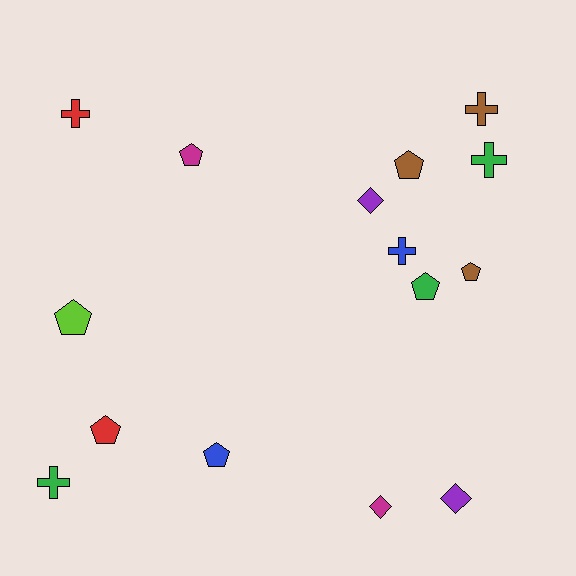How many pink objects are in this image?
There are no pink objects.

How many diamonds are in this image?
There are 3 diamonds.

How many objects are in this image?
There are 15 objects.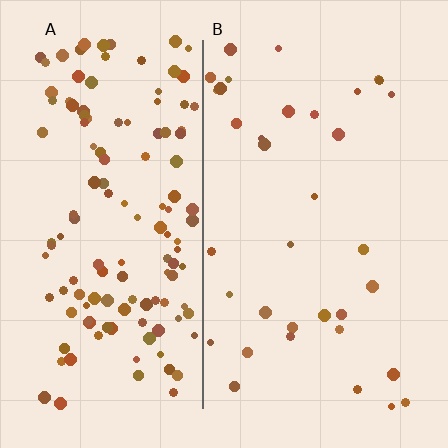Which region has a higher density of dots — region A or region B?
A (the left).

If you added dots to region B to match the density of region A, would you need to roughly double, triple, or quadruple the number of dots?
Approximately quadruple.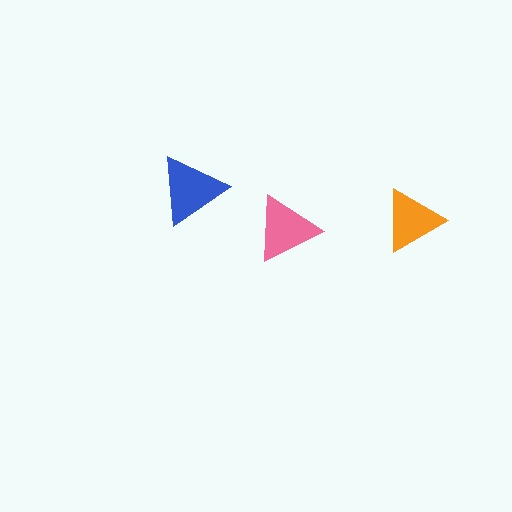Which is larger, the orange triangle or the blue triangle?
The blue one.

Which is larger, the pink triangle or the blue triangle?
The blue one.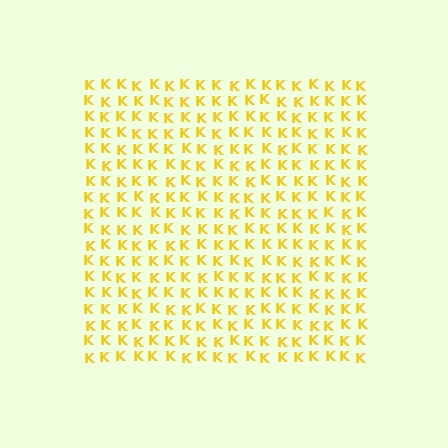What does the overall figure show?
The overall figure shows a square.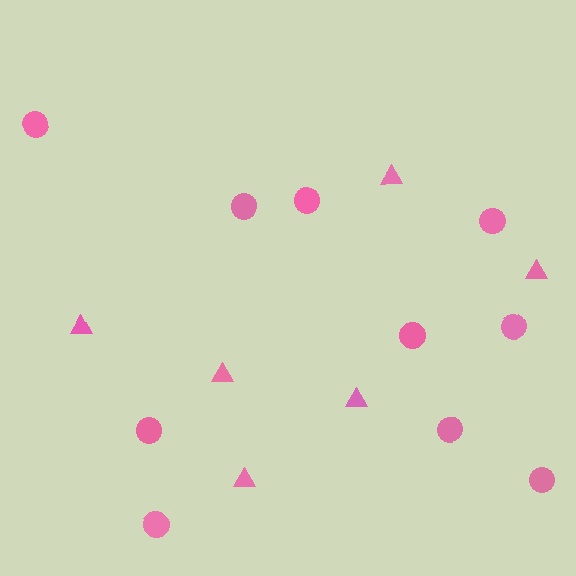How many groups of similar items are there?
There are 2 groups: one group of circles (10) and one group of triangles (6).